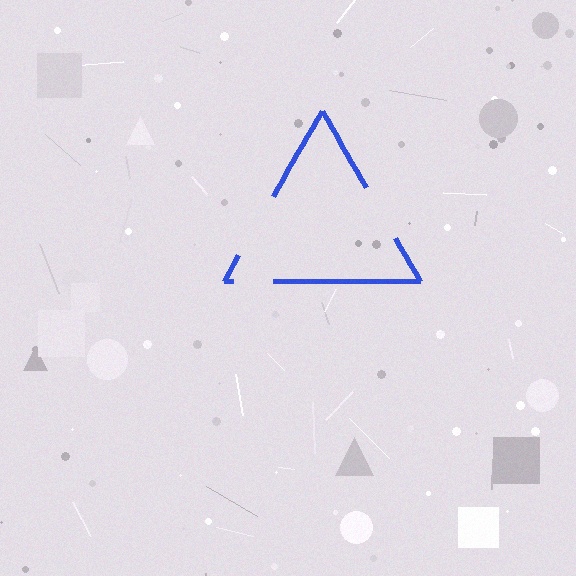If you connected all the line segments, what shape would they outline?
They would outline a triangle.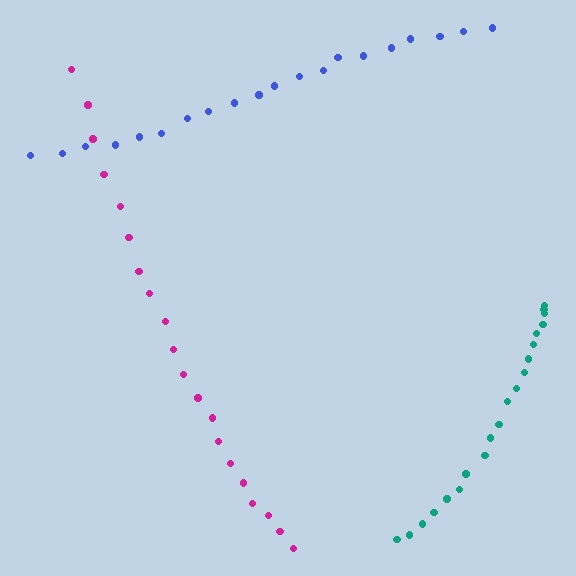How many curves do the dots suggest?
There are 3 distinct paths.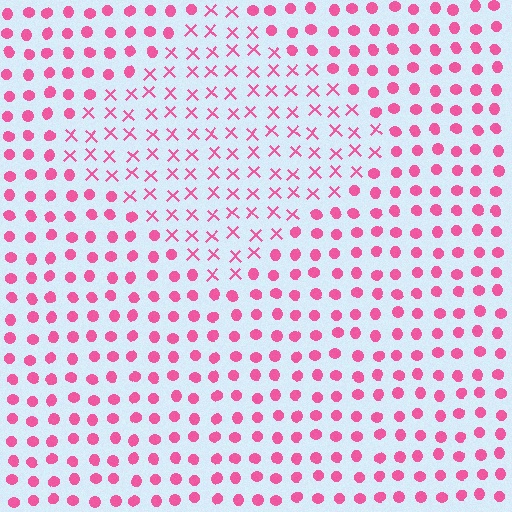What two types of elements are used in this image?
The image uses X marks inside the diamond region and circles outside it.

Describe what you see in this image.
The image is filled with small pink elements arranged in a uniform grid. A diamond-shaped region contains X marks, while the surrounding area contains circles. The boundary is defined purely by the change in element shape.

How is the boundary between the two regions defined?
The boundary is defined by a change in element shape: X marks inside vs. circles outside. All elements share the same color and spacing.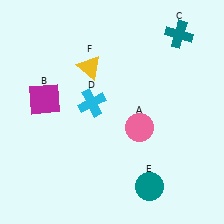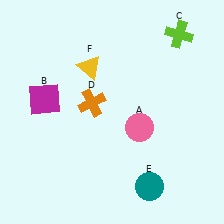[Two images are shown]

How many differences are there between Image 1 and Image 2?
There are 2 differences between the two images.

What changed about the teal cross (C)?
In Image 1, C is teal. In Image 2, it changed to lime.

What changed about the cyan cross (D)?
In Image 1, D is cyan. In Image 2, it changed to orange.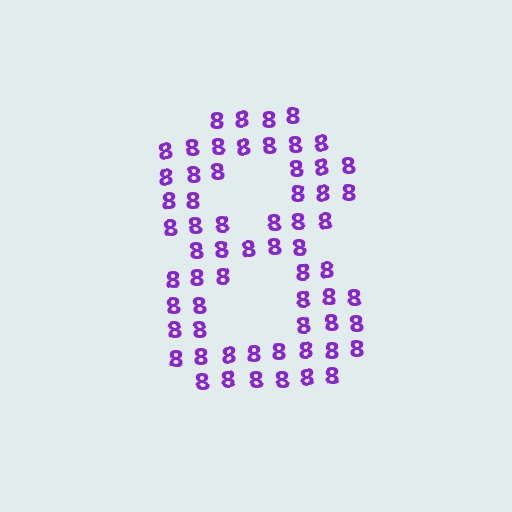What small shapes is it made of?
It is made of small digit 8's.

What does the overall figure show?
The overall figure shows the digit 8.